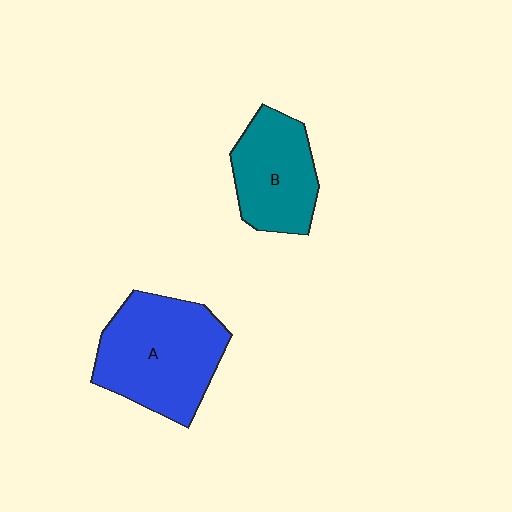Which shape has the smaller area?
Shape B (teal).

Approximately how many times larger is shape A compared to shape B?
Approximately 1.4 times.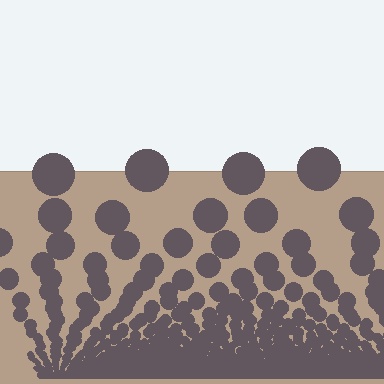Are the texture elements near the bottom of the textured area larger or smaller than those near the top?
Smaller. The gradient is inverted — elements near the bottom are smaller and denser.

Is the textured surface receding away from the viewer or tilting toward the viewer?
The surface appears to tilt toward the viewer. Texture elements get larger and sparser toward the top.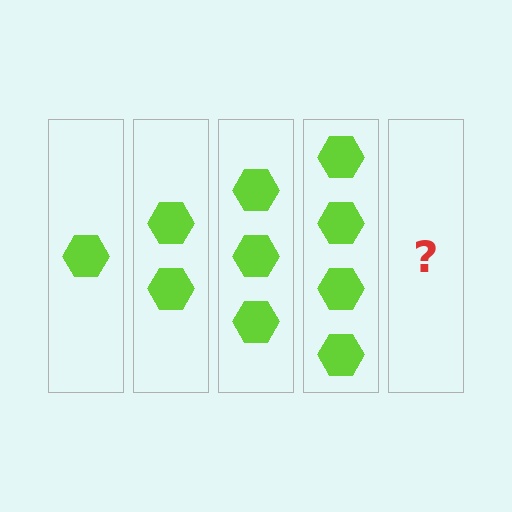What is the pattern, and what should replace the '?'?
The pattern is that each step adds one more hexagon. The '?' should be 5 hexagons.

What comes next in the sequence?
The next element should be 5 hexagons.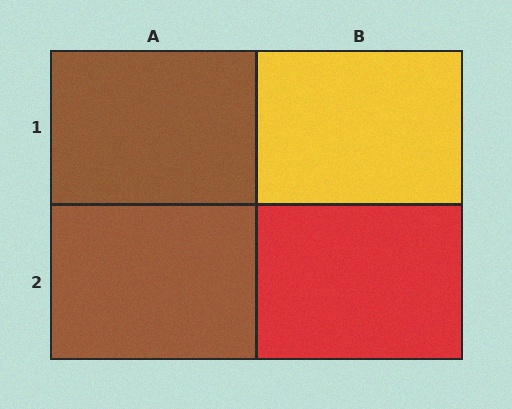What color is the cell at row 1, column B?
Yellow.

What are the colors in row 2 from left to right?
Brown, red.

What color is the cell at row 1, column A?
Brown.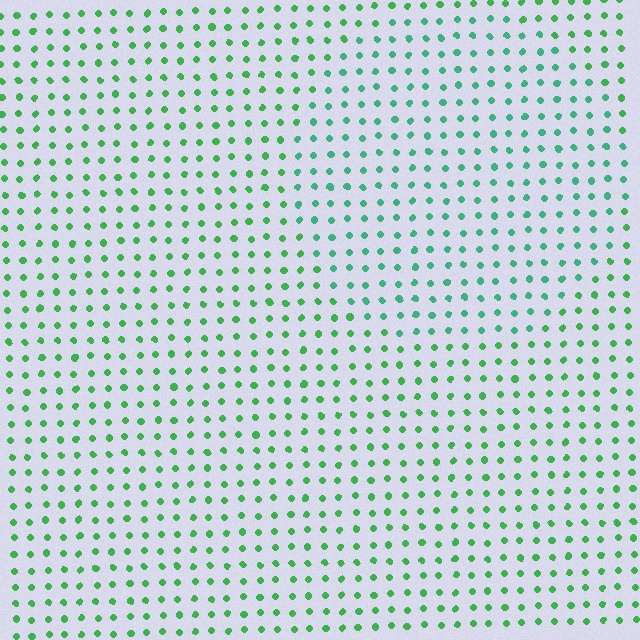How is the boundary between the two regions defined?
The boundary is defined purely by a slight shift in hue (about 27 degrees). Spacing, size, and orientation are identical on both sides.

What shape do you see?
I see a circle.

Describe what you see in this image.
The image is filled with small green elements in a uniform arrangement. A circle-shaped region is visible where the elements are tinted to a slightly different hue, forming a subtle color boundary.